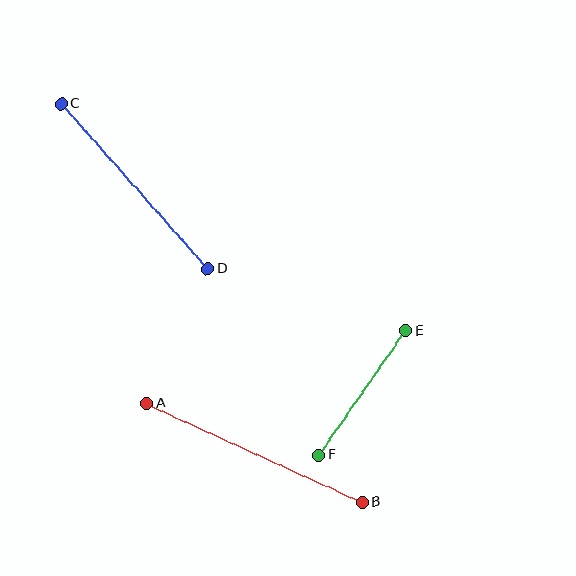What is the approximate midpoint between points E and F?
The midpoint is at approximately (362, 393) pixels.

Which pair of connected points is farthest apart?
Points A and B are farthest apart.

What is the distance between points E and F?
The distance is approximately 151 pixels.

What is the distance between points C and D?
The distance is approximately 221 pixels.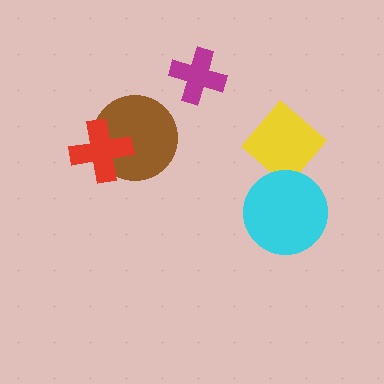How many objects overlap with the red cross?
1 object overlaps with the red cross.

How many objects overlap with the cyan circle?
0 objects overlap with the cyan circle.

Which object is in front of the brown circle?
The red cross is in front of the brown circle.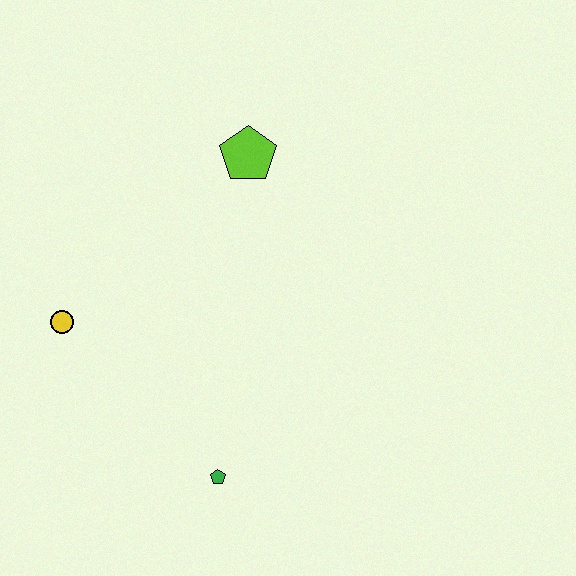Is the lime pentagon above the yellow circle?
Yes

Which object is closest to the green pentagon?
The yellow circle is closest to the green pentagon.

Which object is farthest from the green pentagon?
The lime pentagon is farthest from the green pentagon.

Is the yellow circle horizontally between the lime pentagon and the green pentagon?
No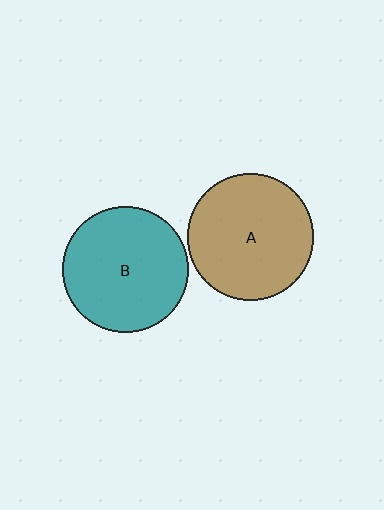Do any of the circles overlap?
No, none of the circles overlap.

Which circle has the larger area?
Circle A (brown).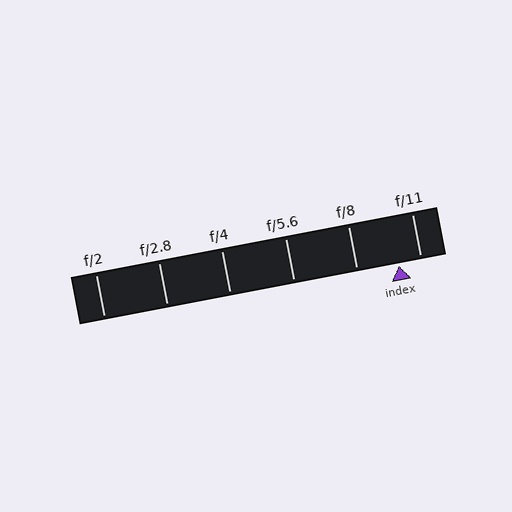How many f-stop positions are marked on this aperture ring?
There are 6 f-stop positions marked.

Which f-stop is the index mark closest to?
The index mark is closest to f/11.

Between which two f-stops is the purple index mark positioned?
The index mark is between f/8 and f/11.